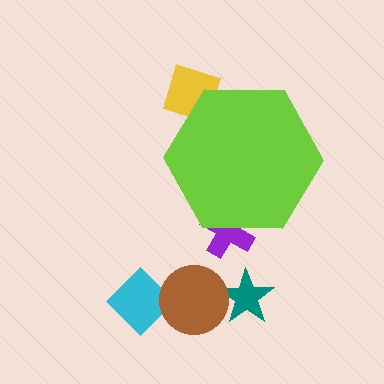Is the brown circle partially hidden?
No, the brown circle is fully visible.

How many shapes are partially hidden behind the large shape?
2 shapes are partially hidden.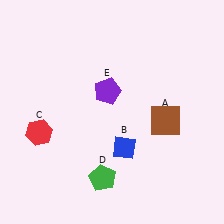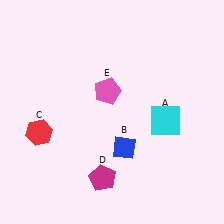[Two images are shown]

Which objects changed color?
A changed from brown to cyan. D changed from green to magenta. E changed from purple to pink.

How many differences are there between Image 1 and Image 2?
There are 3 differences between the two images.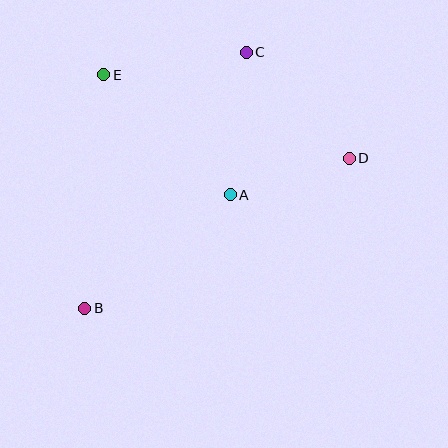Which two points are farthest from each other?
Points B and D are farthest from each other.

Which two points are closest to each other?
Points A and D are closest to each other.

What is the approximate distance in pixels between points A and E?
The distance between A and E is approximately 174 pixels.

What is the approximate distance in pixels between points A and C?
The distance between A and C is approximately 143 pixels.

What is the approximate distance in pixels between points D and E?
The distance between D and E is approximately 259 pixels.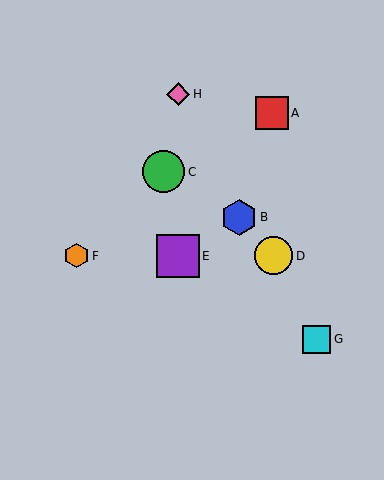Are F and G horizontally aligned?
No, F is at y≈256 and G is at y≈339.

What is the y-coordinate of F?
Object F is at y≈256.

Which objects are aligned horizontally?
Objects D, E, F are aligned horizontally.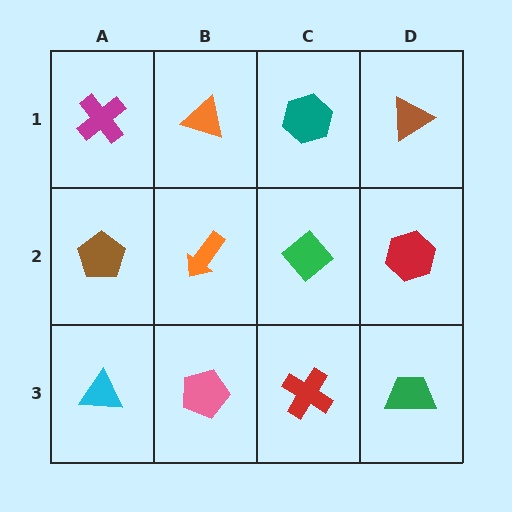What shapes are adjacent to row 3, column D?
A red hexagon (row 2, column D), a red cross (row 3, column C).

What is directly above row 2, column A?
A magenta cross.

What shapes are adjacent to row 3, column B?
An orange arrow (row 2, column B), a cyan triangle (row 3, column A), a red cross (row 3, column C).